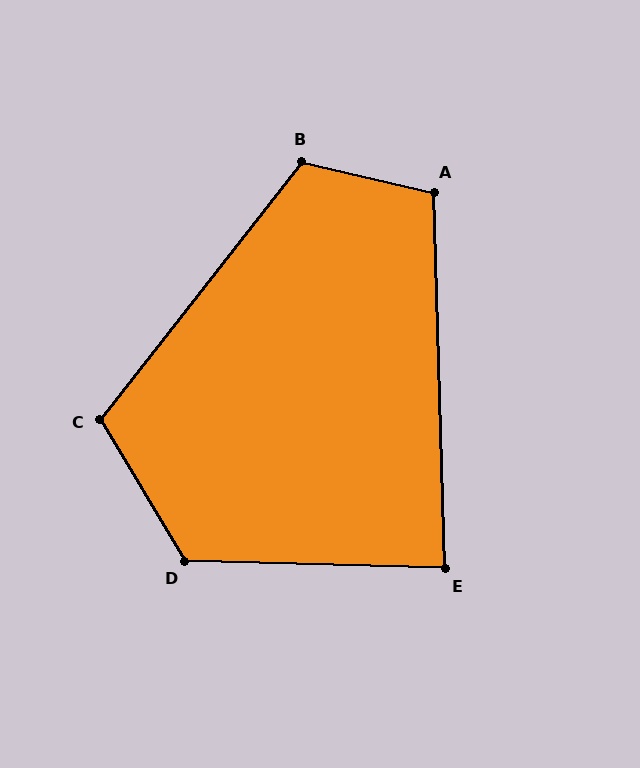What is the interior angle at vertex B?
Approximately 115 degrees (obtuse).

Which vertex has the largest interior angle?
D, at approximately 122 degrees.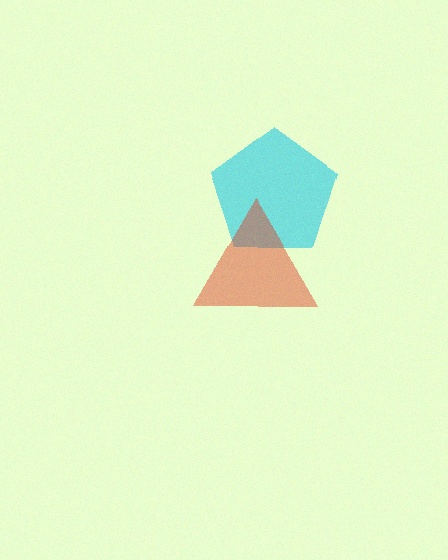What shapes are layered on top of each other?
The layered shapes are: a cyan pentagon, a red triangle.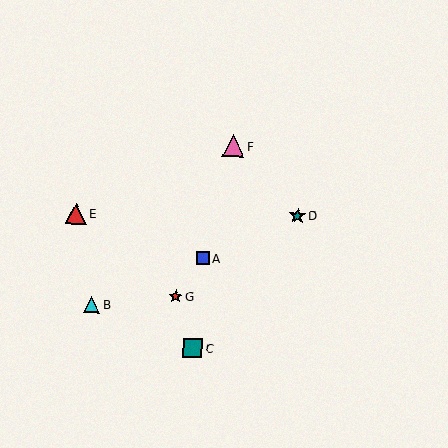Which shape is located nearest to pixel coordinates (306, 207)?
The teal star (labeled D) at (298, 216) is nearest to that location.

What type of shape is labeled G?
Shape G is a red star.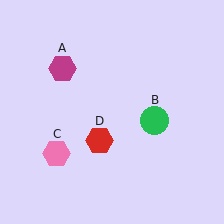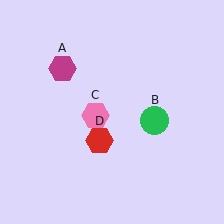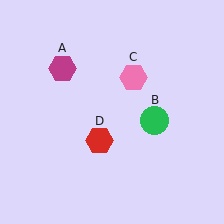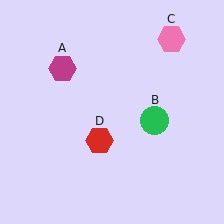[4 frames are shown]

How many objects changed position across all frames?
1 object changed position: pink hexagon (object C).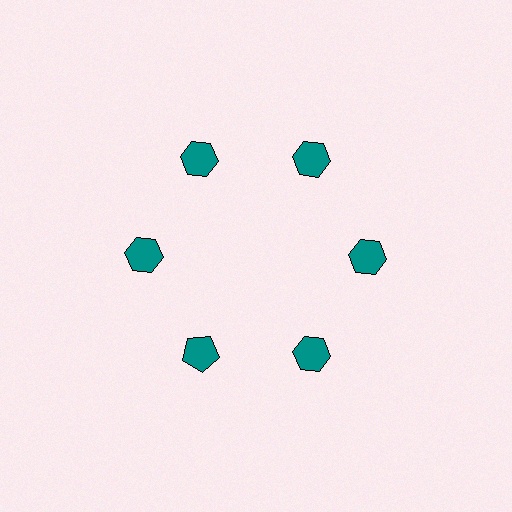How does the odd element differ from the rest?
It has a different shape: pentagon instead of hexagon.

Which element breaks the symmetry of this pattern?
The teal pentagon at roughly the 7 o'clock position breaks the symmetry. All other shapes are teal hexagons.